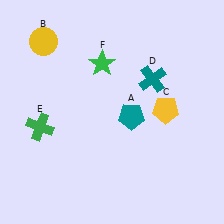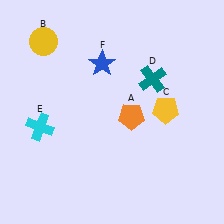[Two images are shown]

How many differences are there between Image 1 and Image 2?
There are 3 differences between the two images.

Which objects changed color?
A changed from teal to orange. E changed from green to cyan. F changed from green to blue.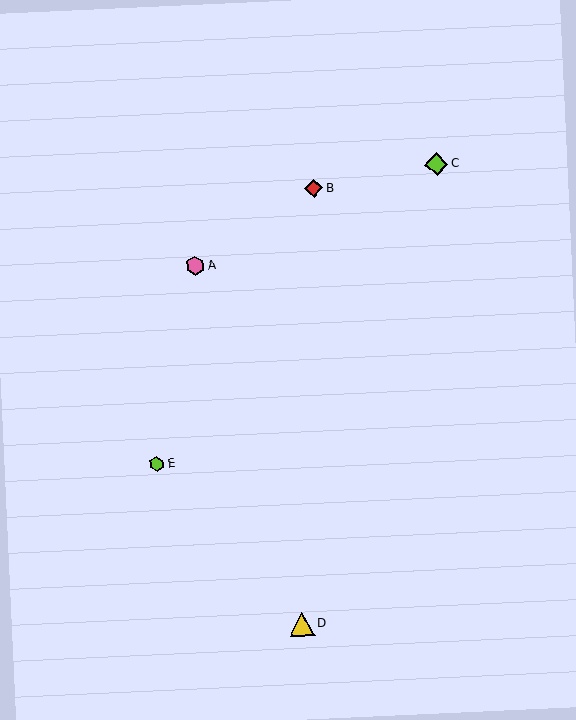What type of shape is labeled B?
Shape B is a red diamond.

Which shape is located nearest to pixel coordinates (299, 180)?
The red diamond (labeled B) at (314, 188) is nearest to that location.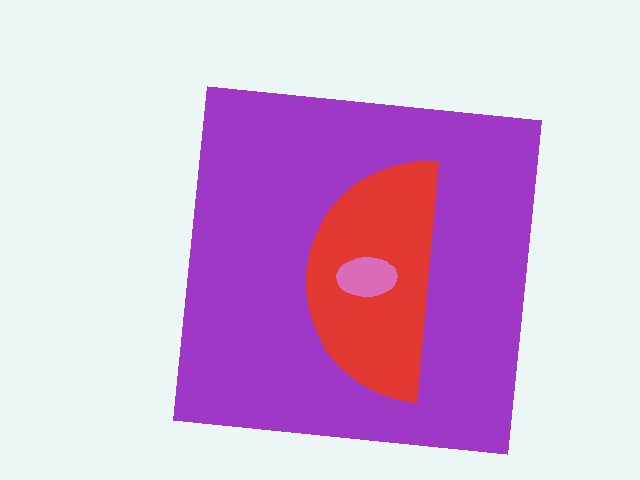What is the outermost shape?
The purple square.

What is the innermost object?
The pink ellipse.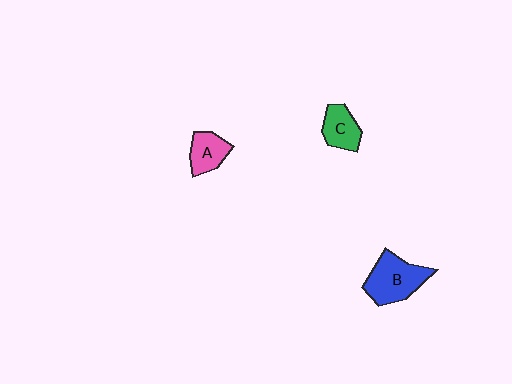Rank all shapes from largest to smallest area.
From largest to smallest: B (blue), C (green), A (pink).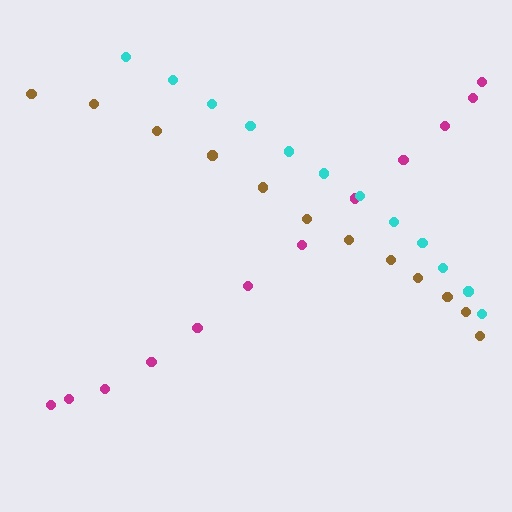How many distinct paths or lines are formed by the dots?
There are 3 distinct paths.